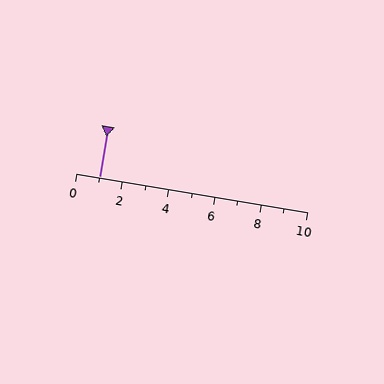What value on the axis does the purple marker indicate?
The marker indicates approximately 1.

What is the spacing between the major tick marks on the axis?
The major ticks are spaced 2 apart.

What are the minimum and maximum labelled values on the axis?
The axis runs from 0 to 10.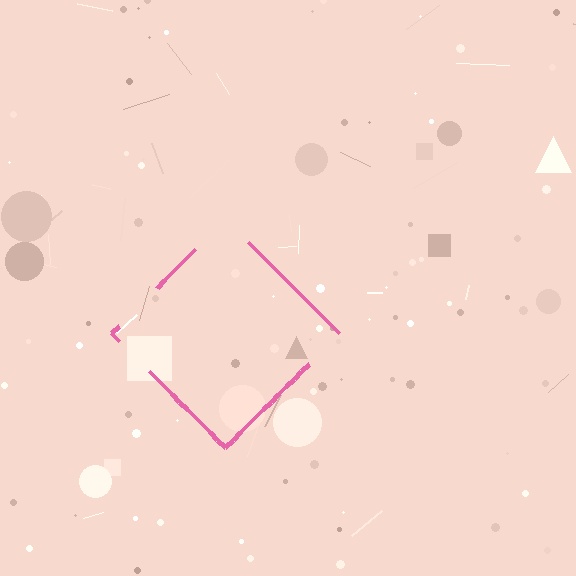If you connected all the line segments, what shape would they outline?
They would outline a diamond.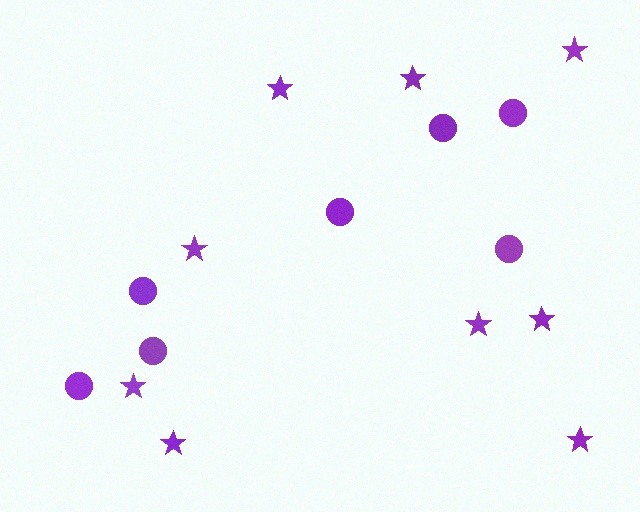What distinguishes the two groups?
There are 2 groups: one group of circles (7) and one group of stars (9).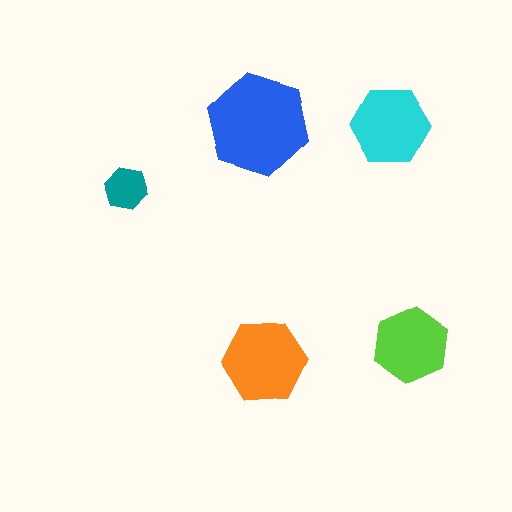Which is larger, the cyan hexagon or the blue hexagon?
The blue one.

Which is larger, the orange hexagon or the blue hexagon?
The blue one.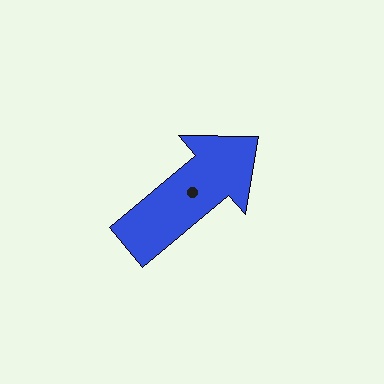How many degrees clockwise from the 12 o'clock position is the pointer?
Approximately 50 degrees.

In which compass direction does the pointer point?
Northeast.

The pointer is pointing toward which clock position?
Roughly 2 o'clock.